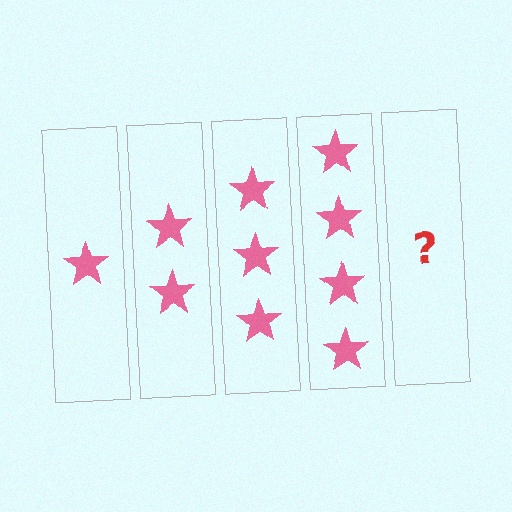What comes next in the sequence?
The next element should be 5 stars.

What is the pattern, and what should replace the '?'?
The pattern is that each step adds one more star. The '?' should be 5 stars.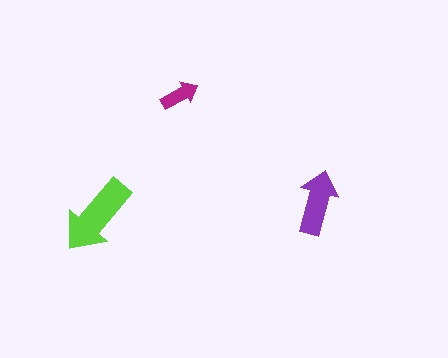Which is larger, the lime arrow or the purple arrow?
The lime one.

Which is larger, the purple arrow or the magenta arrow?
The purple one.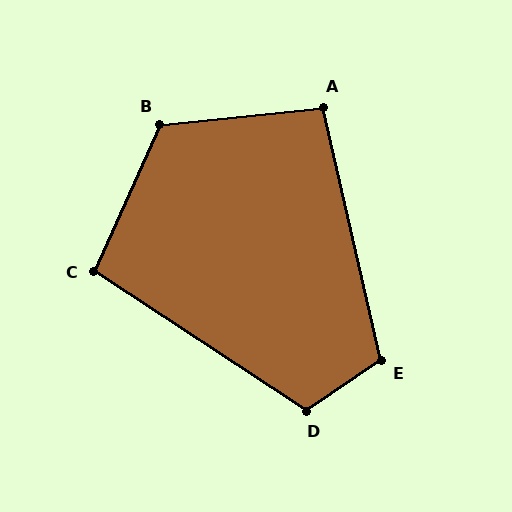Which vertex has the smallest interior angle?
A, at approximately 97 degrees.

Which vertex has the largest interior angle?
B, at approximately 120 degrees.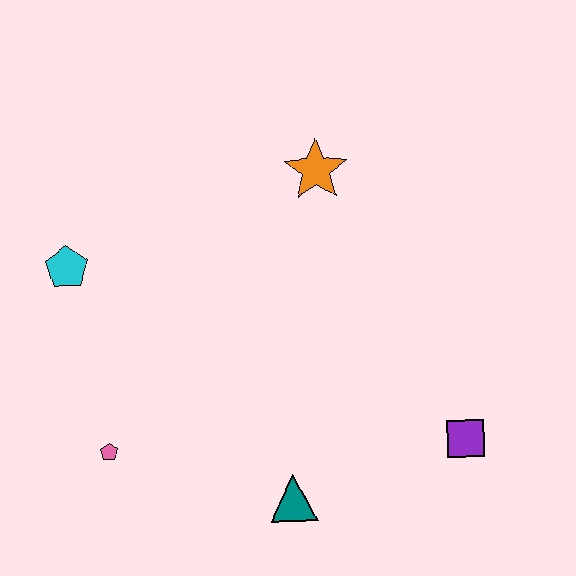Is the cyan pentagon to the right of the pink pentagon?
No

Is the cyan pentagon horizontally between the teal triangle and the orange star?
No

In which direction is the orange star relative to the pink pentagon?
The orange star is above the pink pentagon.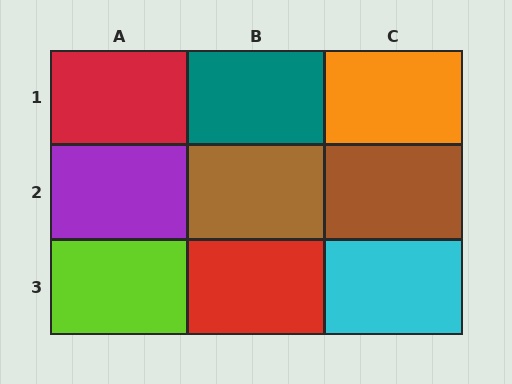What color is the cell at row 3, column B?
Red.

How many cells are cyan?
1 cell is cyan.